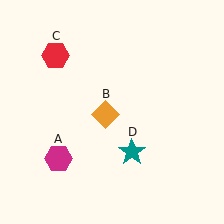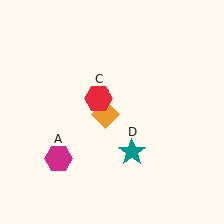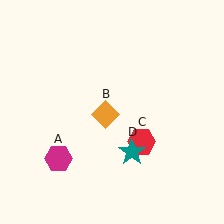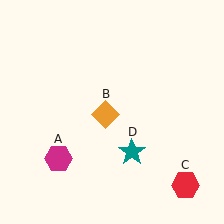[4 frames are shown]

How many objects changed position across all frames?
1 object changed position: red hexagon (object C).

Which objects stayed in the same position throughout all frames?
Magenta hexagon (object A) and orange diamond (object B) and teal star (object D) remained stationary.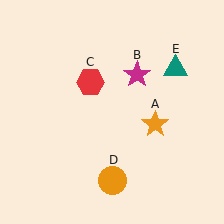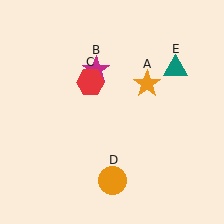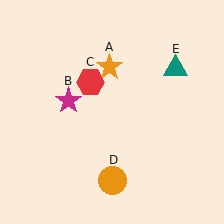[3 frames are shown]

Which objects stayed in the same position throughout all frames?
Red hexagon (object C) and orange circle (object D) and teal triangle (object E) remained stationary.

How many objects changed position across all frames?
2 objects changed position: orange star (object A), magenta star (object B).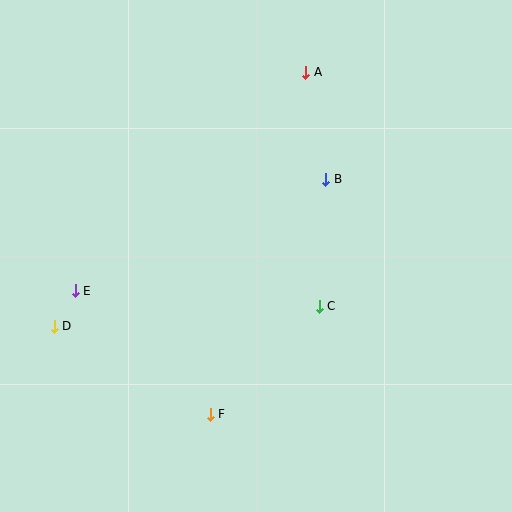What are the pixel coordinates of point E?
Point E is at (75, 291).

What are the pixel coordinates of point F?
Point F is at (210, 414).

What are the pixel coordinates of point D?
Point D is at (54, 326).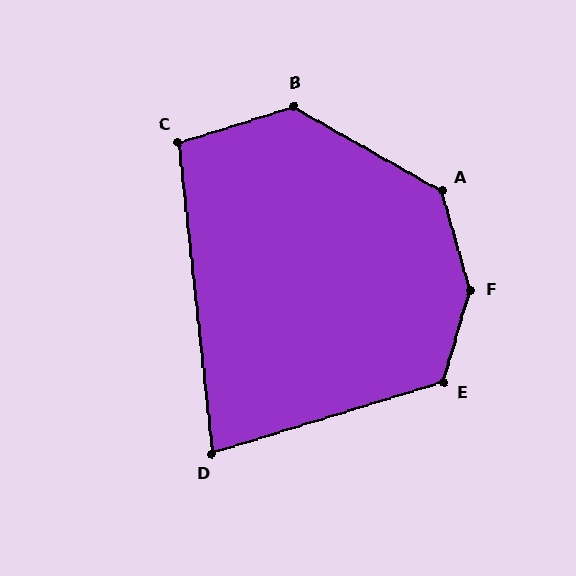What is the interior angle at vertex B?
Approximately 133 degrees (obtuse).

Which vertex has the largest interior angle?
F, at approximately 148 degrees.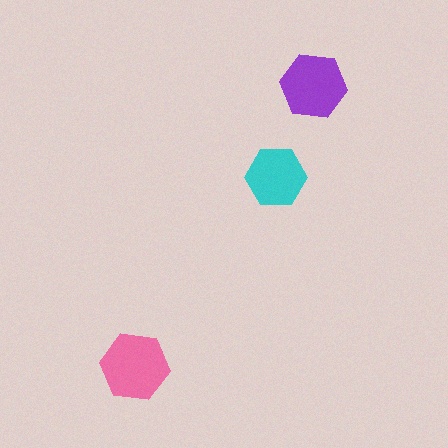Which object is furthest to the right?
The purple hexagon is rightmost.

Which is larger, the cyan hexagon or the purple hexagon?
The purple one.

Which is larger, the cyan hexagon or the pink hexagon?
The pink one.